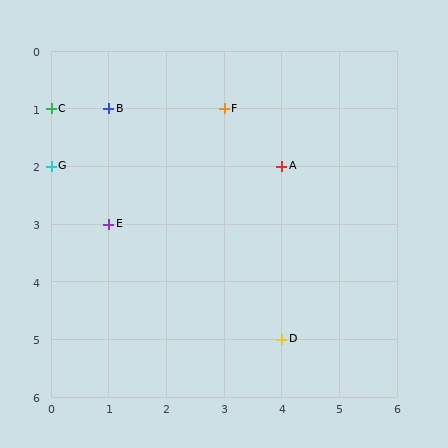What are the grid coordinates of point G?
Point G is at grid coordinates (0, 2).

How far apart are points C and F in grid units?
Points C and F are 3 columns apart.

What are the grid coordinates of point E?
Point E is at grid coordinates (1, 3).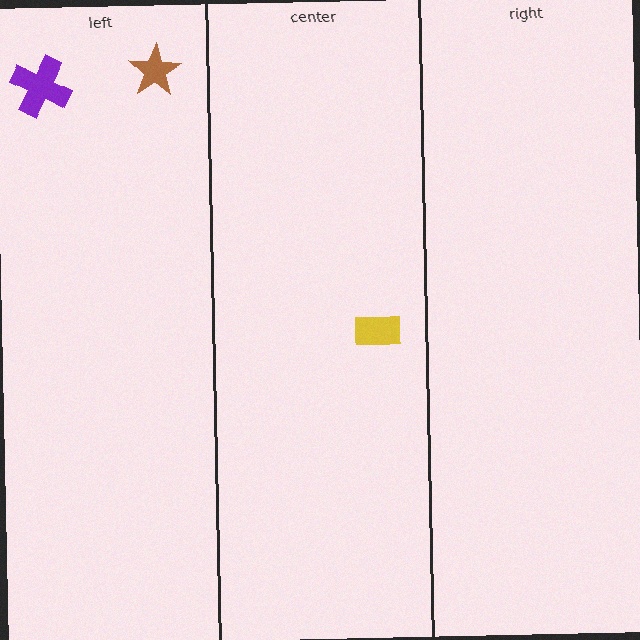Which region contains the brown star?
The left region.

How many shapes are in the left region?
2.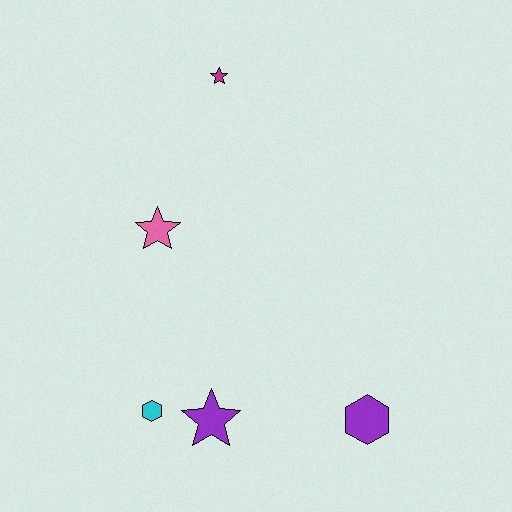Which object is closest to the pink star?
The magenta star is closest to the pink star.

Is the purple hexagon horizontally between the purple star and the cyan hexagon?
No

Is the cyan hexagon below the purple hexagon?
No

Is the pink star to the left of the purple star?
Yes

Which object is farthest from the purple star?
The magenta star is farthest from the purple star.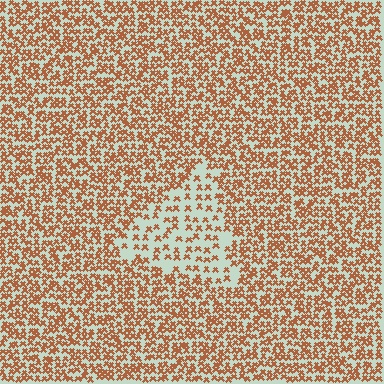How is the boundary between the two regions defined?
The boundary is defined by a change in element density (approximately 2.2x ratio). All elements are the same color, size, and shape.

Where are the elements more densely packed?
The elements are more densely packed outside the triangle boundary.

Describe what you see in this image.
The image contains small brown elements arranged at two different densities. A triangle-shaped region is visible where the elements are less densely packed than the surrounding area.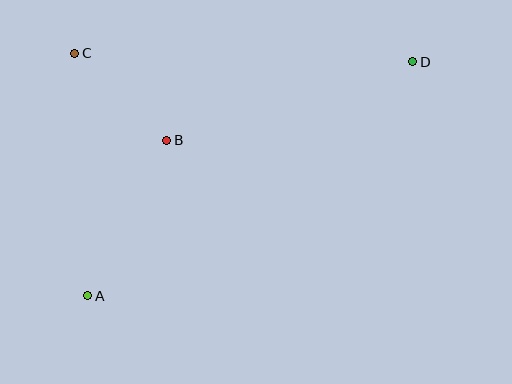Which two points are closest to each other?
Points B and C are closest to each other.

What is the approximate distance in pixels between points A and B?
The distance between A and B is approximately 174 pixels.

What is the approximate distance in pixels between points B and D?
The distance between B and D is approximately 258 pixels.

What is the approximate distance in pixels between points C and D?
The distance between C and D is approximately 338 pixels.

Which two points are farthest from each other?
Points A and D are farthest from each other.